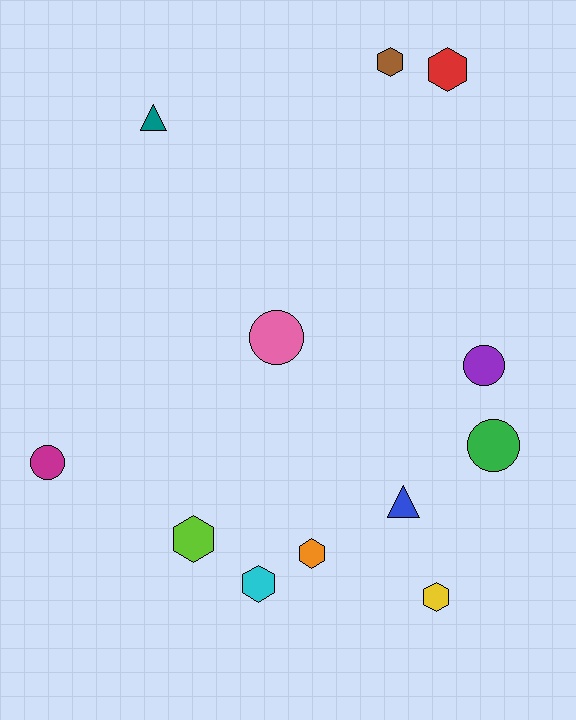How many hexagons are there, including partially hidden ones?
There are 6 hexagons.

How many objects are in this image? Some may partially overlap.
There are 12 objects.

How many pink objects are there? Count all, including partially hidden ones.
There is 1 pink object.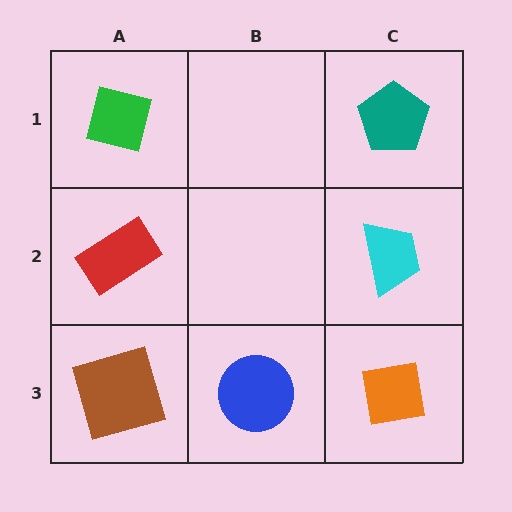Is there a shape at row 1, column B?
No, that cell is empty.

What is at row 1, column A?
A green square.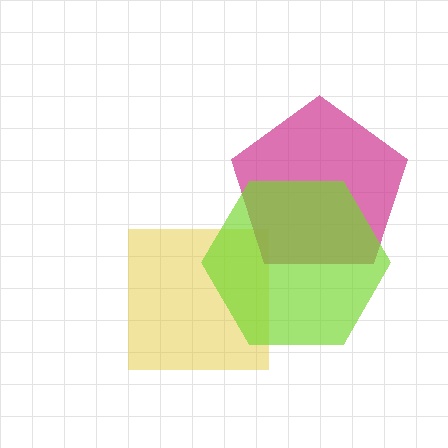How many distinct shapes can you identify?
There are 3 distinct shapes: a yellow square, a magenta pentagon, a lime hexagon.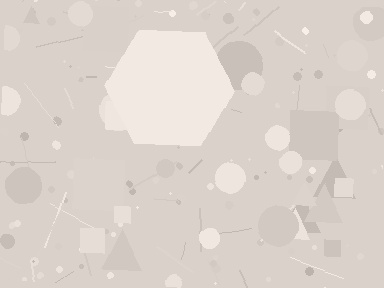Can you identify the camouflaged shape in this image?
The camouflaged shape is a hexagon.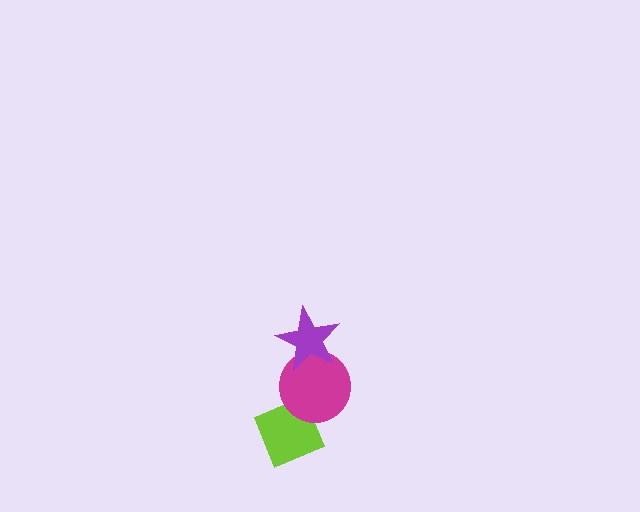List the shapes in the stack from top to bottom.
From top to bottom: the purple star, the magenta circle, the lime diamond.